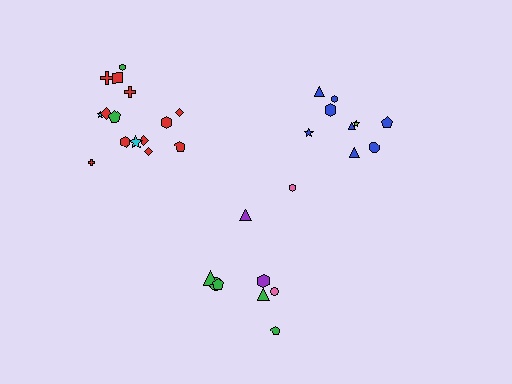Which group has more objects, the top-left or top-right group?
The top-left group.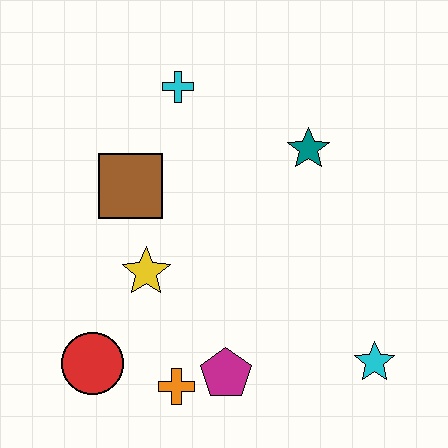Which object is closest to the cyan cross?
The brown square is closest to the cyan cross.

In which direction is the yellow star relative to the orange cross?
The yellow star is above the orange cross.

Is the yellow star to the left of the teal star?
Yes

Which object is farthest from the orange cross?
The cyan cross is farthest from the orange cross.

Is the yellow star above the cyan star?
Yes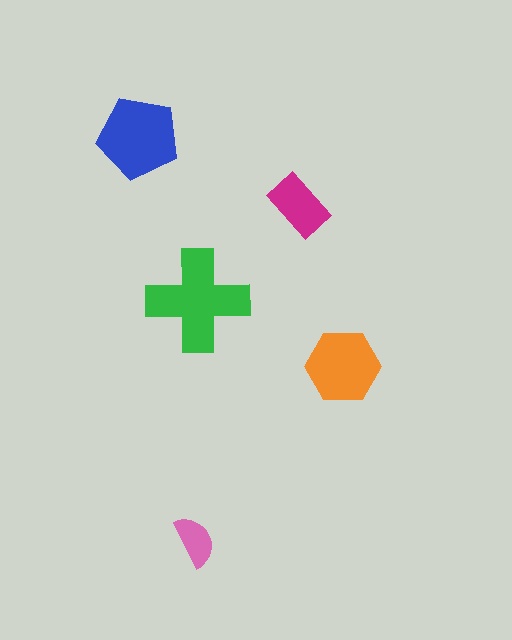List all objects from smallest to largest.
The pink semicircle, the magenta rectangle, the orange hexagon, the blue pentagon, the green cross.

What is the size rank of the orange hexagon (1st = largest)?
3rd.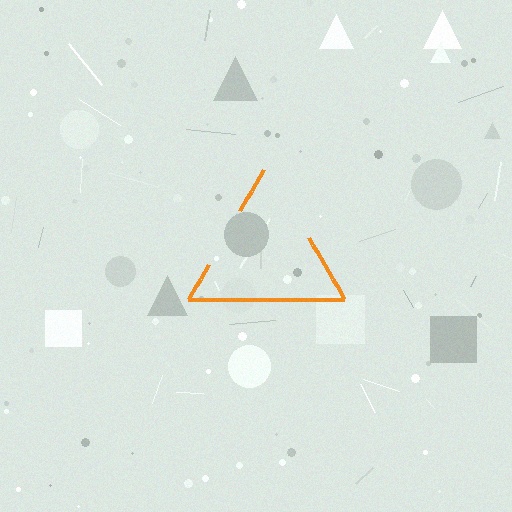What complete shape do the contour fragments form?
The contour fragments form a triangle.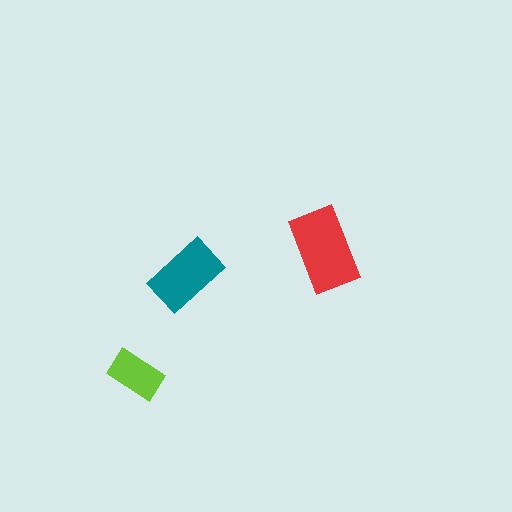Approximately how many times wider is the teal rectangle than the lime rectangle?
About 1.5 times wider.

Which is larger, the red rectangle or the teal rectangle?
The red one.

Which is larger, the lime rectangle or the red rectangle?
The red one.